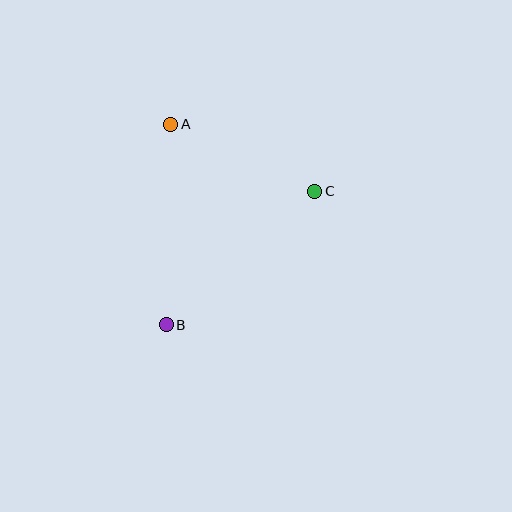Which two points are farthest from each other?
Points A and B are farthest from each other.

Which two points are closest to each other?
Points A and C are closest to each other.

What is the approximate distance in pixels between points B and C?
The distance between B and C is approximately 200 pixels.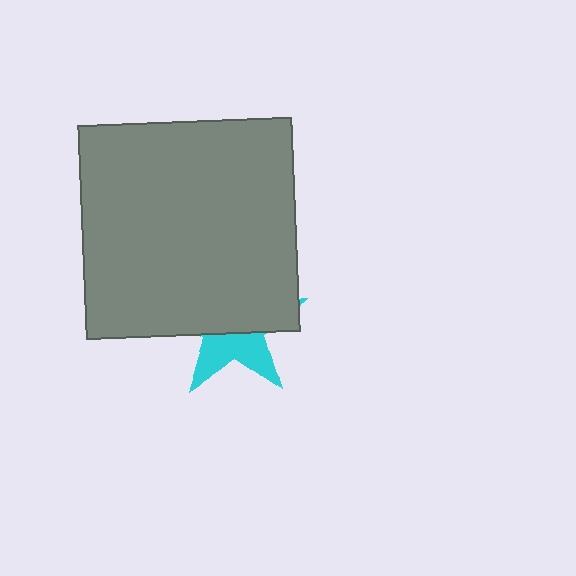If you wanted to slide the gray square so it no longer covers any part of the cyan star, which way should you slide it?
Slide it up — that is the most direct way to separate the two shapes.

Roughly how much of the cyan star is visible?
A small part of it is visible (roughly 39%).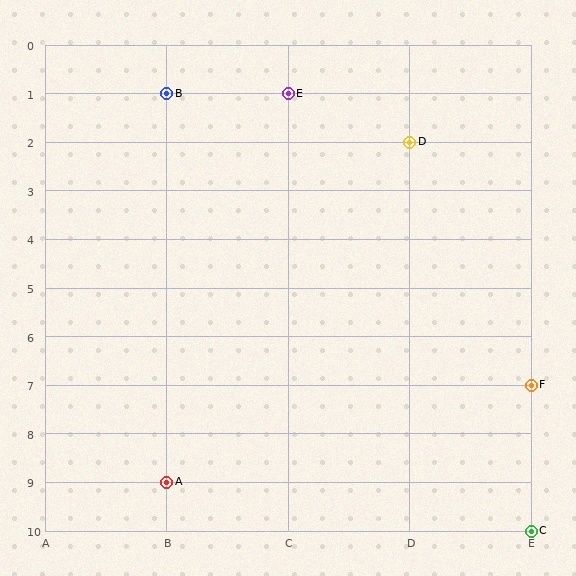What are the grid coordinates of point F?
Point F is at grid coordinates (E, 7).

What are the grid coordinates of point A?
Point A is at grid coordinates (B, 9).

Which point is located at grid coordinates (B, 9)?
Point A is at (B, 9).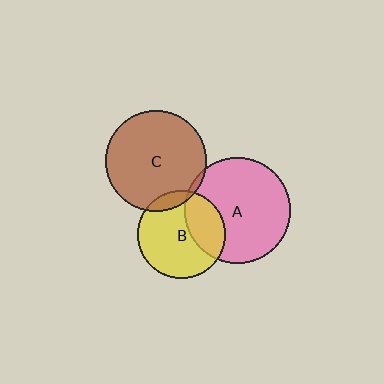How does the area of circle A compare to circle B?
Approximately 1.4 times.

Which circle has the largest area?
Circle A (pink).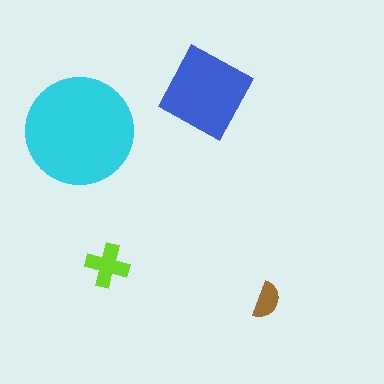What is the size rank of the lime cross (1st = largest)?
3rd.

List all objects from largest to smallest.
The cyan circle, the blue diamond, the lime cross, the brown semicircle.